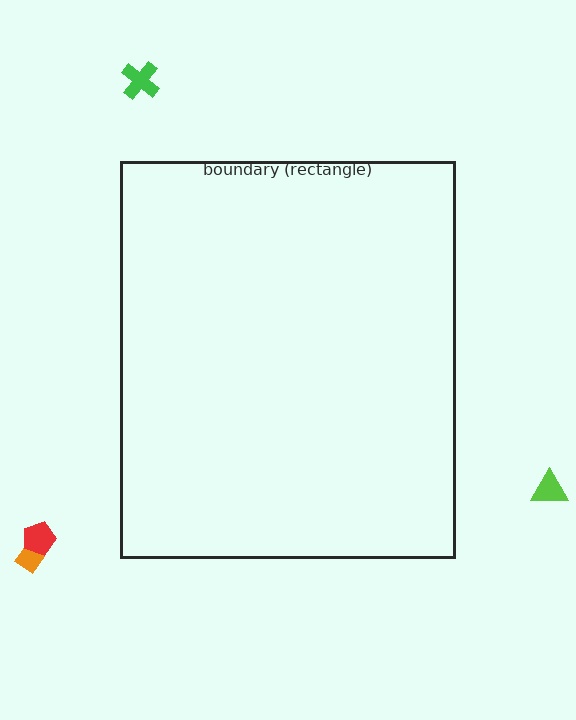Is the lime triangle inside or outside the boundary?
Outside.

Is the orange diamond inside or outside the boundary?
Outside.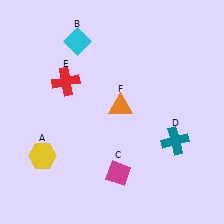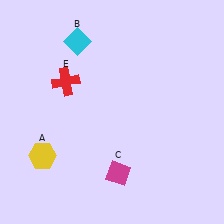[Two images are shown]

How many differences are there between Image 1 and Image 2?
There are 2 differences between the two images.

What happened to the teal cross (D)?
The teal cross (D) was removed in Image 2. It was in the bottom-right area of Image 1.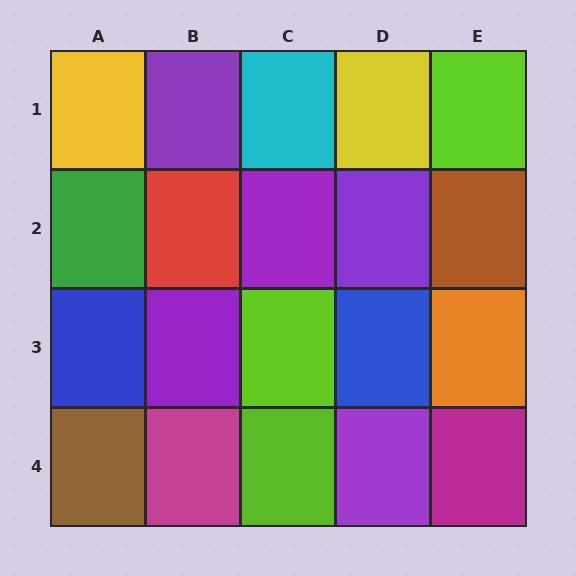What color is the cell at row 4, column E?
Magenta.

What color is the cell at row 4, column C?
Lime.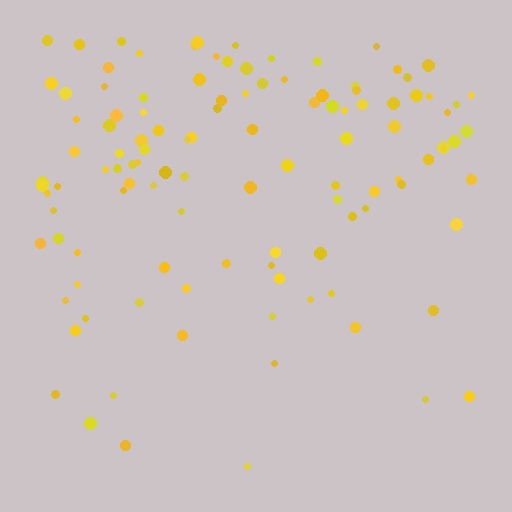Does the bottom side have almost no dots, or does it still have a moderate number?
Still a moderate number, just noticeably fewer than the top.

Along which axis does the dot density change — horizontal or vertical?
Vertical.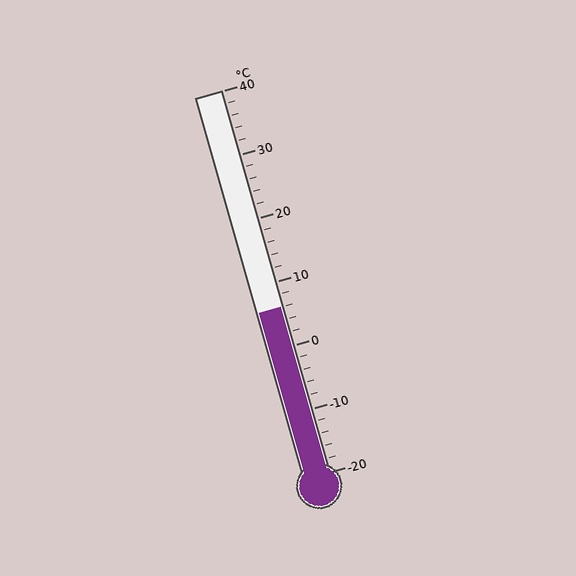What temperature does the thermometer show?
The thermometer shows approximately 6°C.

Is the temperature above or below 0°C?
The temperature is above 0°C.